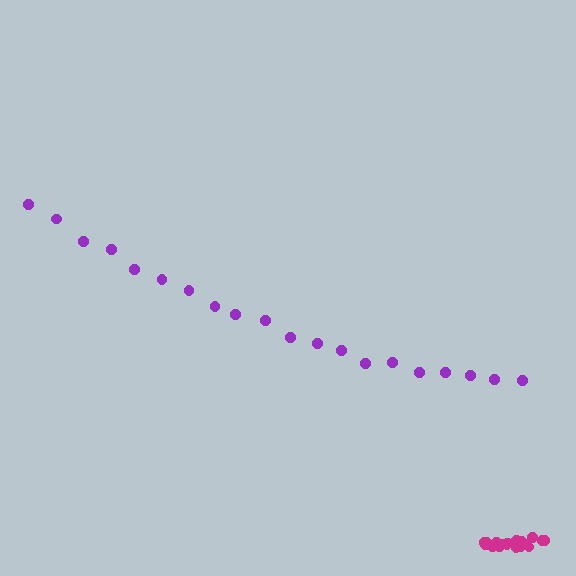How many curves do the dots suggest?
There are 2 distinct paths.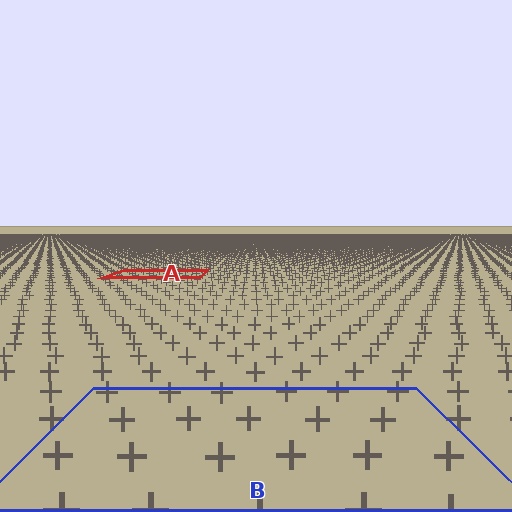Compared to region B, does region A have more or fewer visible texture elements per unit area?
Region A has more texture elements per unit area — they are packed more densely because it is farther away.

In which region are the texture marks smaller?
The texture marks are smaller in region A, because it is farther away.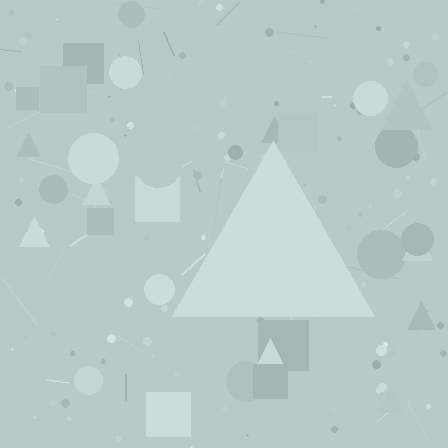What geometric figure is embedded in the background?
A triangle is embedded in the background.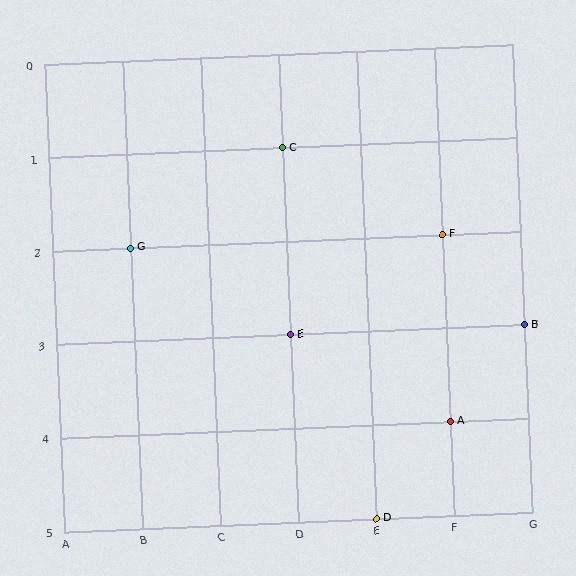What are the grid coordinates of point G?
Point G is at grid coordinates (B, 2).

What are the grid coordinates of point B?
Point B is at grid coordinates (G, 3).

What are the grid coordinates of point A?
Point A is at grid coordinates (F, 4).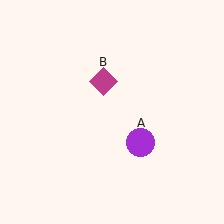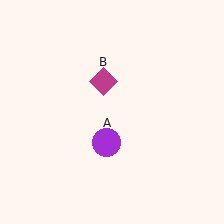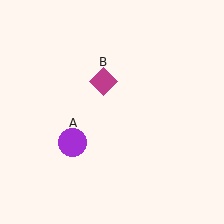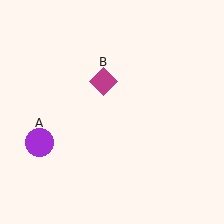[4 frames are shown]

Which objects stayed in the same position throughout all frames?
Magenta diamond (object B) remained stationary.